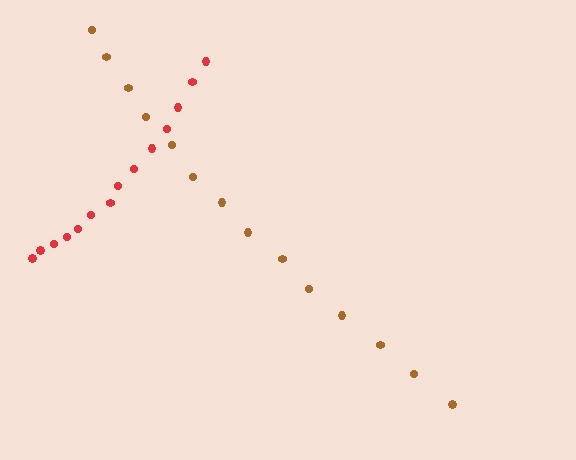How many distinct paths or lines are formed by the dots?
There are 2 distinct paths.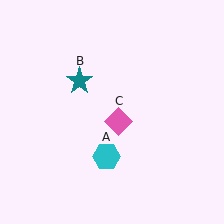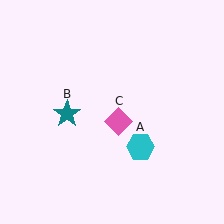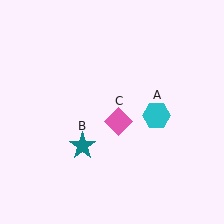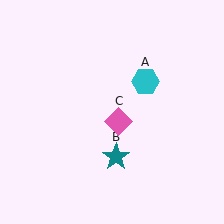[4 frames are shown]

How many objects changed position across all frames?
2 objects changed position: cyan hexagon (object A), teal star (object B).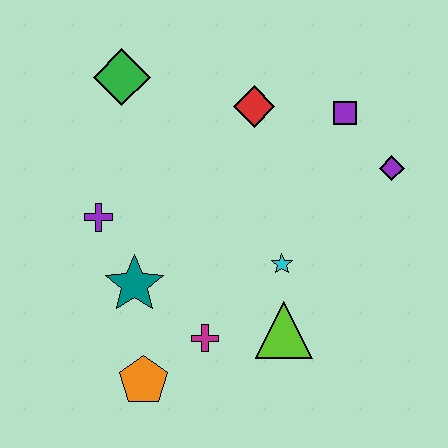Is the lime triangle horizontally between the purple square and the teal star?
Yes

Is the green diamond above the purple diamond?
Yes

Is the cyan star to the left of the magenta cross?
No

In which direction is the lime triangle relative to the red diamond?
The lime triangle is below the red diamond.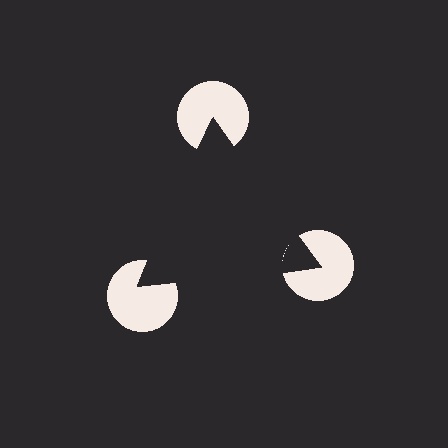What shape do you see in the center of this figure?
An illusory triangle — its edges are inferred from the aligned wedge cuts in the pac-man discs, not physically drawn.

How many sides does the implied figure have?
3 sides.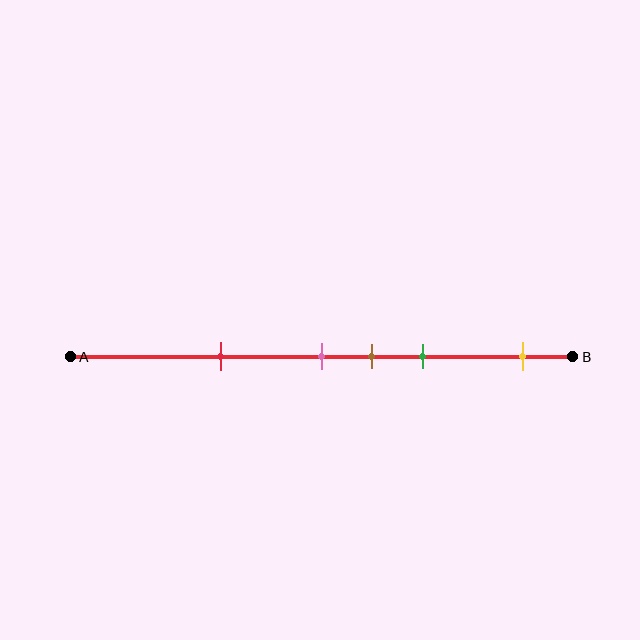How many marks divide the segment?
There are 5 marks dividing the segment.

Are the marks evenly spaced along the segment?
No, the marks are not evenly spaced.